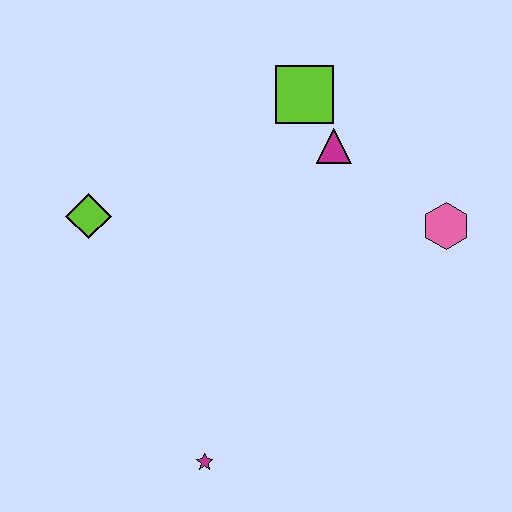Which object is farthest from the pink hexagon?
The lime diamond is farthest from the pink hexagon.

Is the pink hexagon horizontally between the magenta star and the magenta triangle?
No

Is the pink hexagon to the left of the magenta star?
No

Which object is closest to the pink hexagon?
The magenta triangle is closest to the pink hexagon.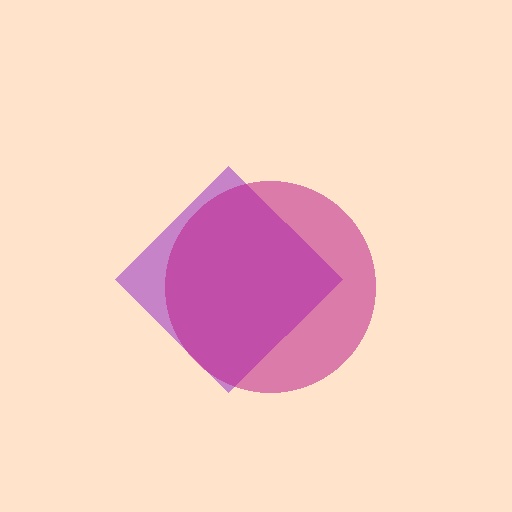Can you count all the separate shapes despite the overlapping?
Yes, there are 2 separate shapes.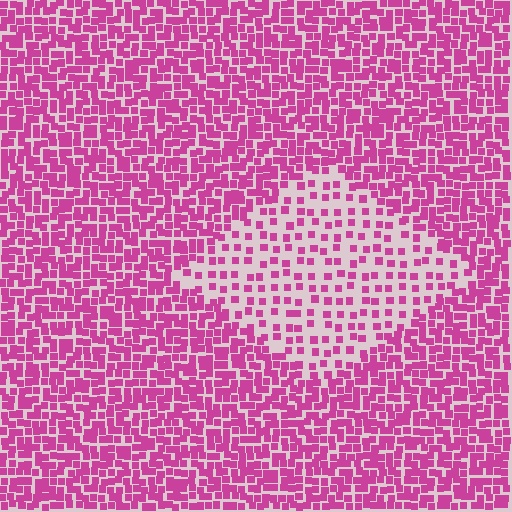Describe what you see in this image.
The image contains small magenta elements arranged at two different densities. A diamond-shaped region is visible where the elements are less densely packed than the surrounding area.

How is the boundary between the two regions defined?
The boundary is defined by a change in element density (approximately 2.4x ratio). All elements are the same color, size, and shape.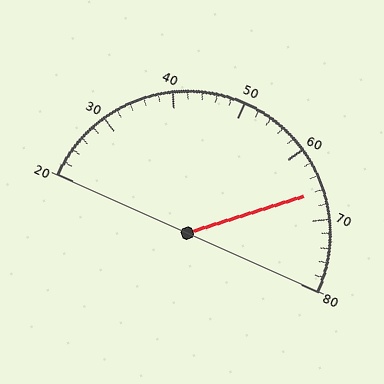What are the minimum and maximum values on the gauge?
The gauge ranges from 20 to 80.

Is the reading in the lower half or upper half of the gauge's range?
The reading is in the upper half of the range (20 to 80).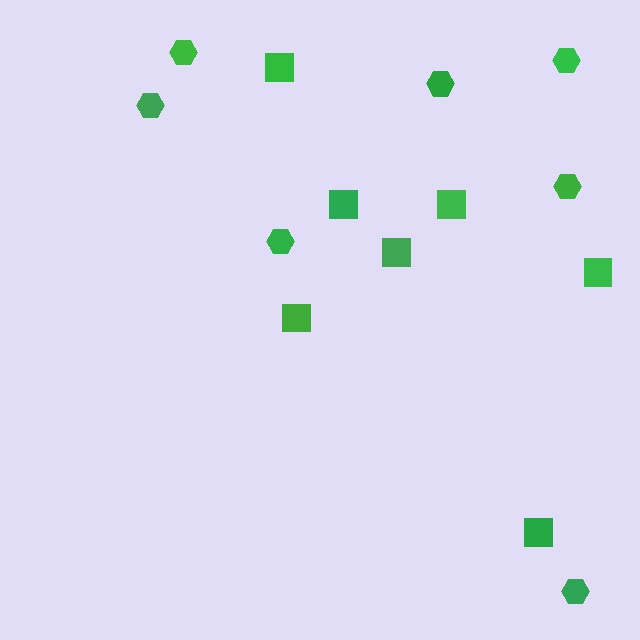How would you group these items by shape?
There are 2 groups: one group of hexagons (7) and one group of squares (7).